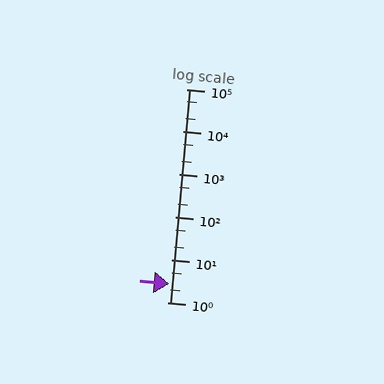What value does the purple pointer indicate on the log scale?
The pointer indicates approximately 2.7.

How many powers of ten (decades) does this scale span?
The scale spans 5 decades, from 1 to 100000.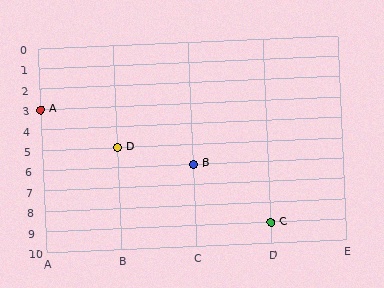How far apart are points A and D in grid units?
Points A and D are 1 column and 2 rows apart (about 2.2 grid units diagonally).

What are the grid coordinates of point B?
Point B is at grid coordinates (C, 6).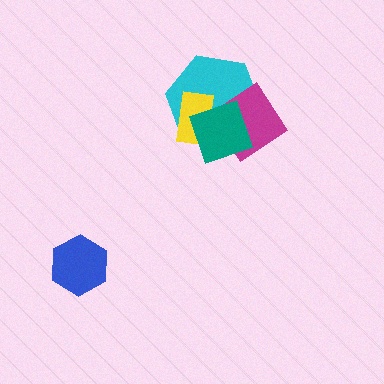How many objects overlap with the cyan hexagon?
3 objects overlap with the cyan hexagon.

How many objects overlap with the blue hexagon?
0 objects overlap with the blue hexagon.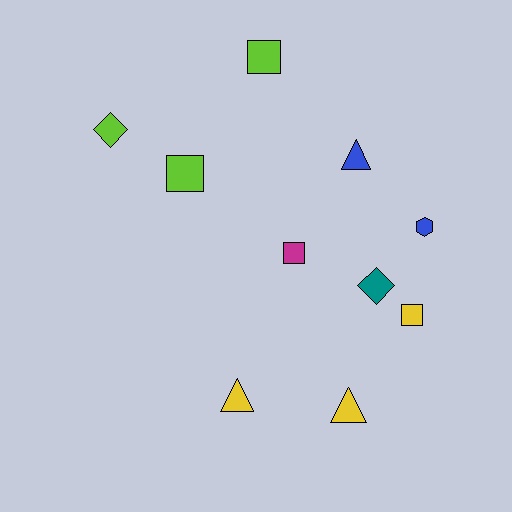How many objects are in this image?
There are 10 objects.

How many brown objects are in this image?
There are no brown objects.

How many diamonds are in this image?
There are 2 diamonds.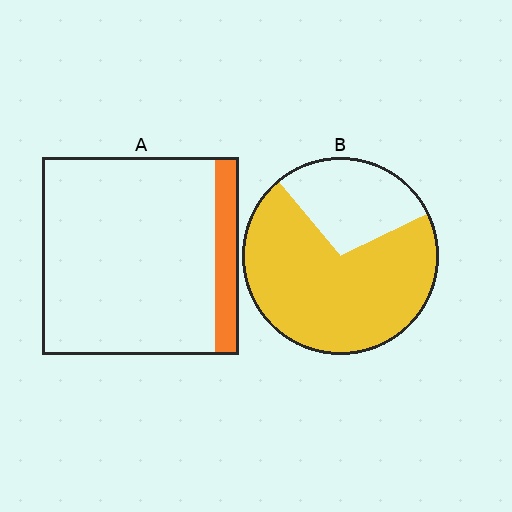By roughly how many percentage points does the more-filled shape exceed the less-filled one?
By roughly 60 percentage points (B over A).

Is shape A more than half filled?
No.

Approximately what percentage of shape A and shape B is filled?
A is approximately 10% and B is approximately 70%.